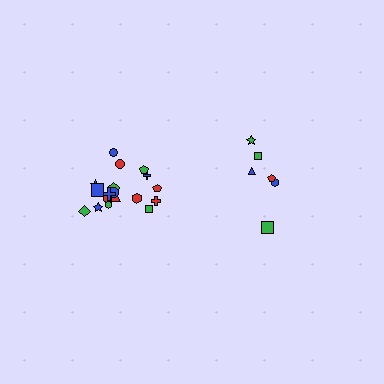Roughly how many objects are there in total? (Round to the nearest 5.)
Roughly 25 objects in total.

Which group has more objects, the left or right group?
The left group.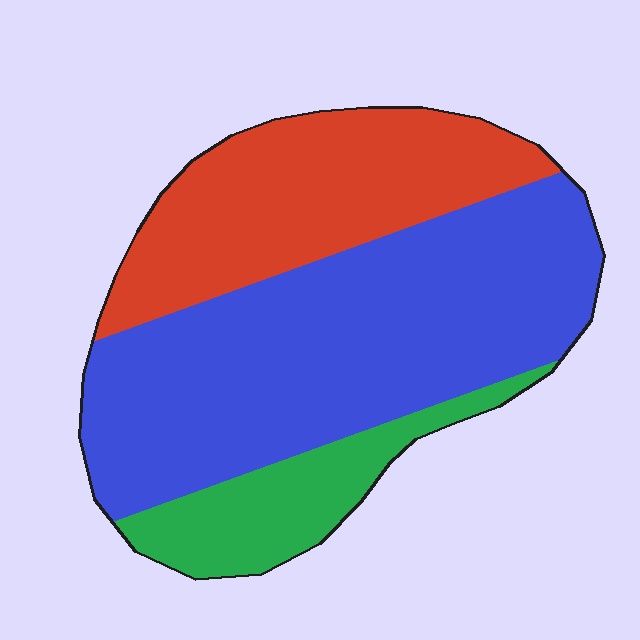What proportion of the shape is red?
Red covers 30% of the shape.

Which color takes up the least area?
Green, at roughly 15%.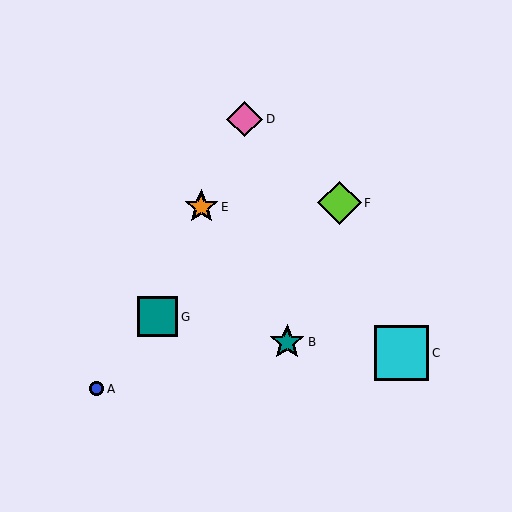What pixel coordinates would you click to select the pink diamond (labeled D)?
Click at (245, 119) to select the pink diamond D.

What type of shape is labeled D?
Shape D is a pink diamond.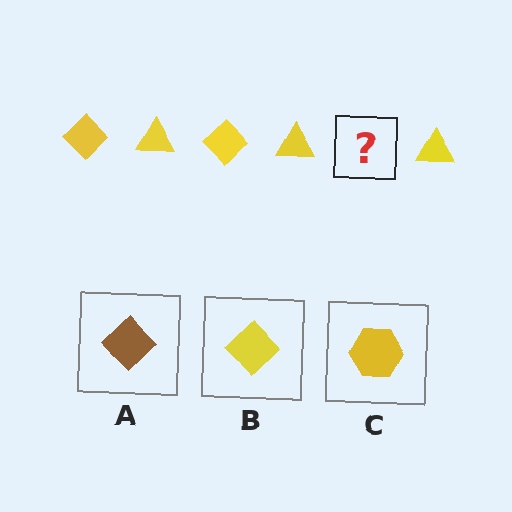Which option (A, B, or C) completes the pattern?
B.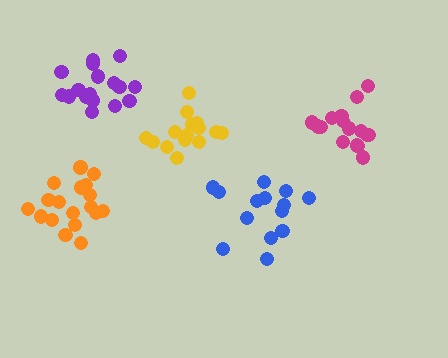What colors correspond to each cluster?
The clusters are colored: purple, orange, yellow, magenta, blue.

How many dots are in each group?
Group 1: 18 dots, Group 2: 18 dots, Group 3: 15 dots, Group 4: 16 dots, Group 5: 14 dots (81 total).